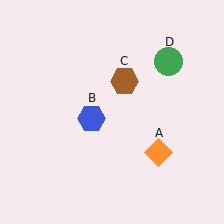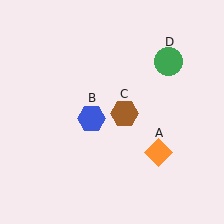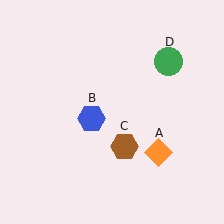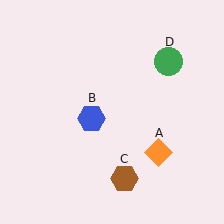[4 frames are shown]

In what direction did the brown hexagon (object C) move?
The brown hexagon (object C) moved down.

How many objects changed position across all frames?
1 object changed position: brown hexagon (object C).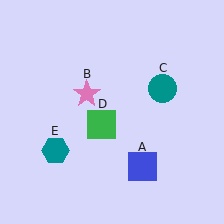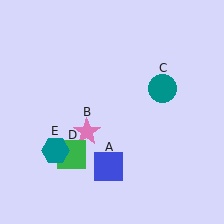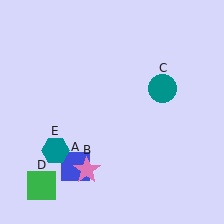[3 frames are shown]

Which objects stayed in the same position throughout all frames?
Teal circle (object C) and teal hexagon (object E) remained stationary.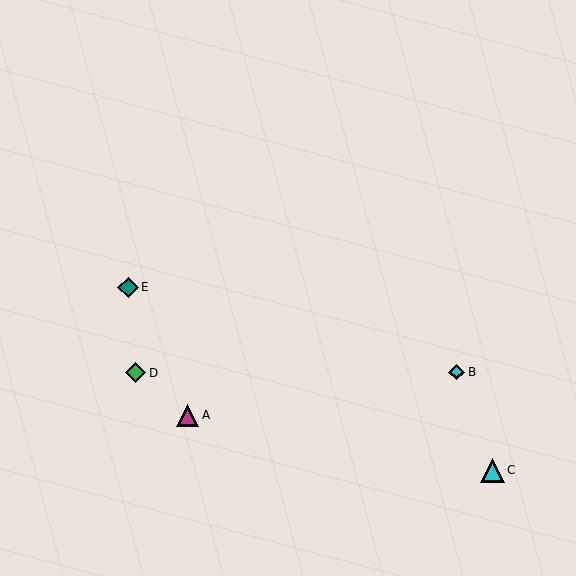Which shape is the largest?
The cyan triangle (labeled C) is the largest.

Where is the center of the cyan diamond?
The center of the cyan diamond is at (457, 372).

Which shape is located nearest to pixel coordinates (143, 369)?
The green diamond (labeled D) at (136, 373) is nearest to that location.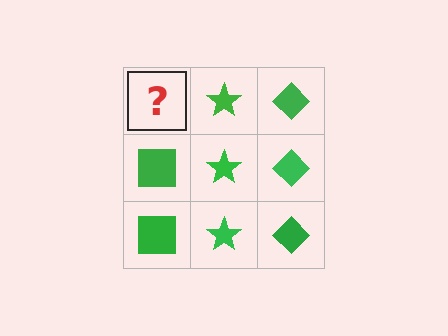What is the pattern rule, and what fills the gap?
The rule is that each column has a consistent shape. The gap should be filled with a green square.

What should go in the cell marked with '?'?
The missing cell should contain a green square.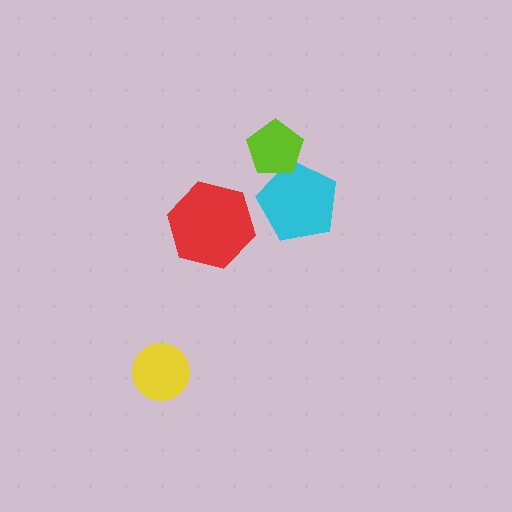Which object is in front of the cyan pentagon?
The lime pentagon is in front of the cyan pentagon.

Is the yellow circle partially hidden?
No, no other shape covers it.